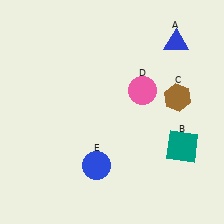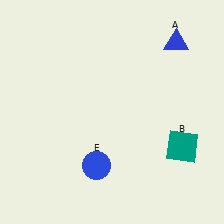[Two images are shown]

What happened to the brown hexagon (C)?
The brown hexagon (C) was removed in Image 2. It was in the top-right area of Image 1.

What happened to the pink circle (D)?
The pink circle (D) was removed in Image 2. It was in the top-right area of Image 1.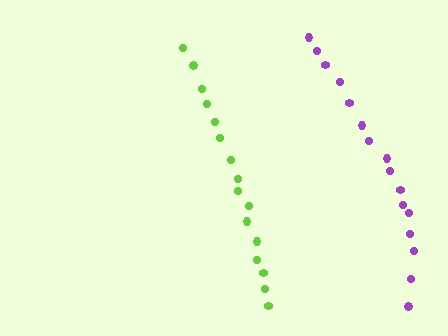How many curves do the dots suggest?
There are 2 distinct paths.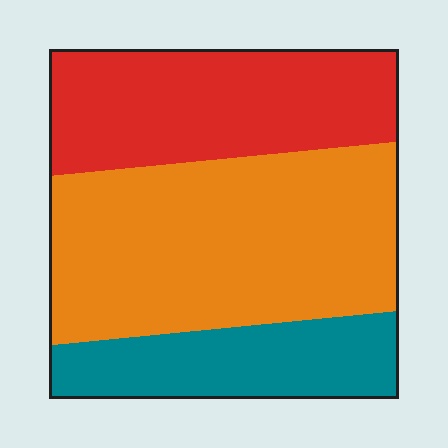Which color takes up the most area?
Orange, at roughly 50%.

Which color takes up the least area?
Teal, at roughly 20%.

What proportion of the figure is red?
Red covers around 30% of the figure.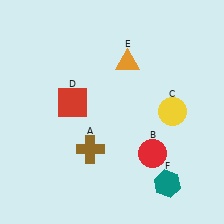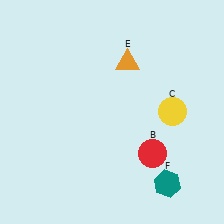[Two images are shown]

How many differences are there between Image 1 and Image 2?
There are 2 differences between the two images.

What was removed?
The red square (D), the brown cross (A) were removed in Image 2.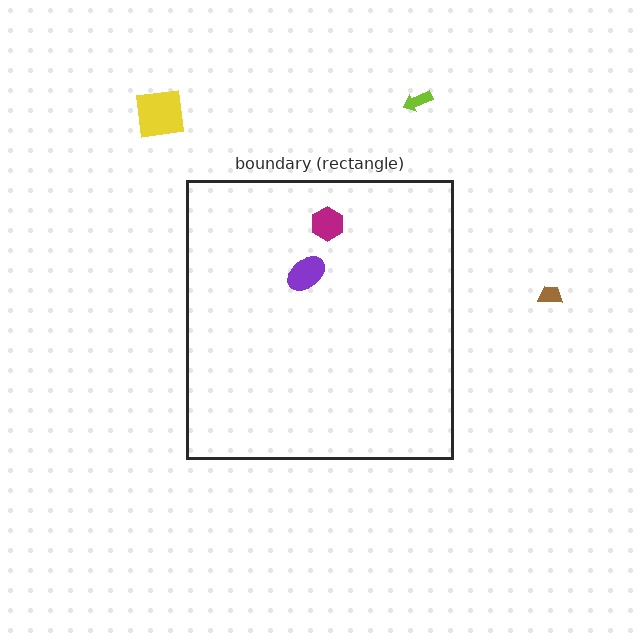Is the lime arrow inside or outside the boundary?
Outside.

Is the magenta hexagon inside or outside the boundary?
Inside.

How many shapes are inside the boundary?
2 inside, 3 outside.